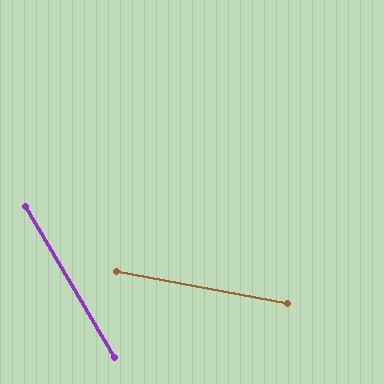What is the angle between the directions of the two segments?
Approximately 49 degrees.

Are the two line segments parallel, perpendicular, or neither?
Neither parallel nor perpendicular — they differ by about 49°.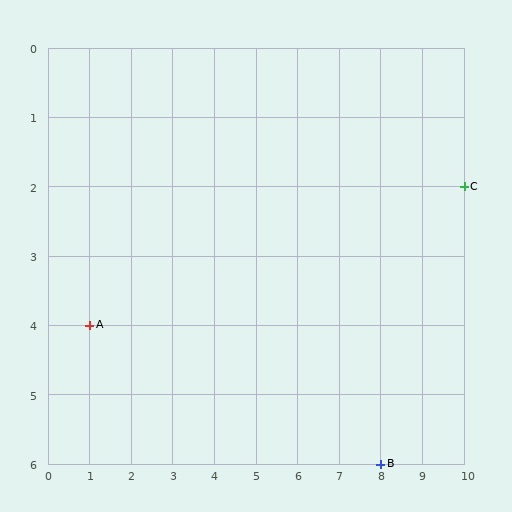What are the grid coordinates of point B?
Point B is at grid coordinates (8, 6).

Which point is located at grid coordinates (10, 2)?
Point C is at (10, 2).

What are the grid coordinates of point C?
Point C is at grid coordinates (10, 2).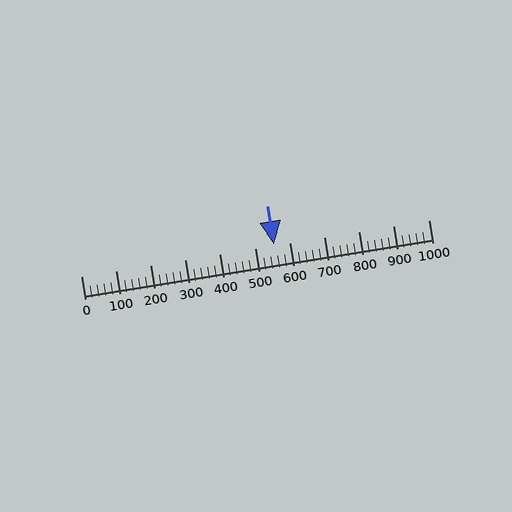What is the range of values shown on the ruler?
The ruler shows values from 0 to 1000.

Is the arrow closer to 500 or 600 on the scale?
The arrow is closer to 600.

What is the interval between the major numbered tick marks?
The major tick marks are spaced 100 units apart.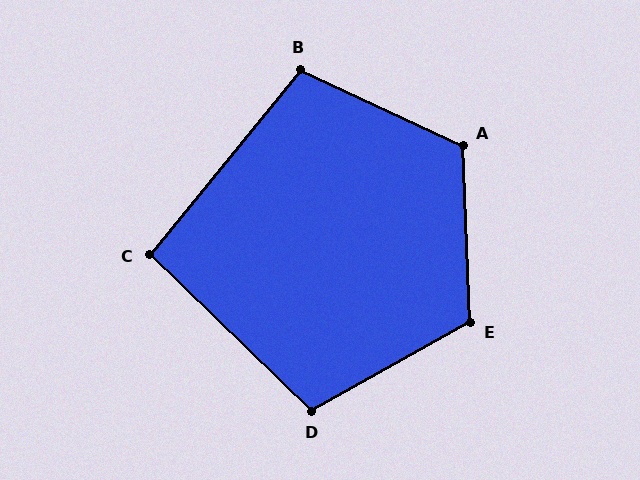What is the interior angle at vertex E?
Approximately 117 degrees (obtuse).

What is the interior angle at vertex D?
Approximately 107 degrees (obtuse).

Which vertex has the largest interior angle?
A, at approximately 117 degrees.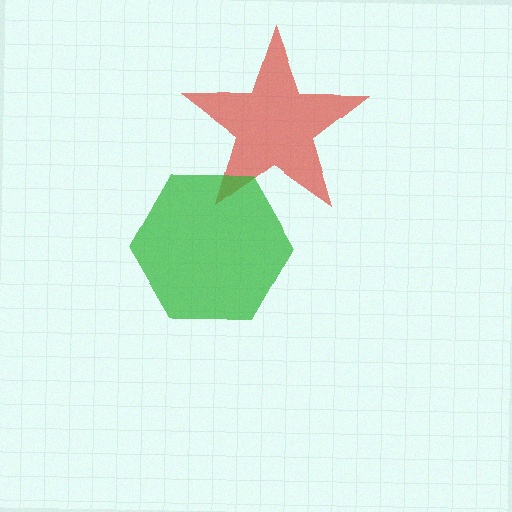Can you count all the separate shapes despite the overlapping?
Yes, there are 2 separate shapes.